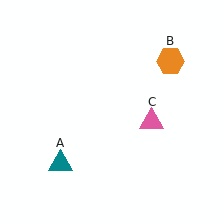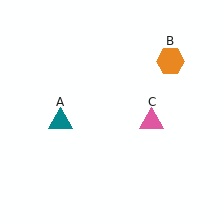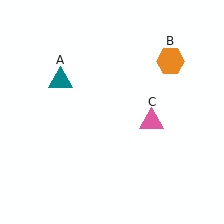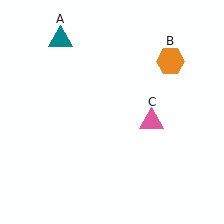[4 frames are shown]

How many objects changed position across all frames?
1 object changed position: teal triangle (object A).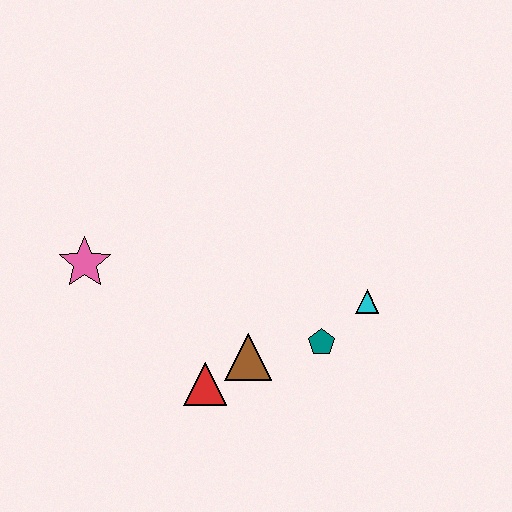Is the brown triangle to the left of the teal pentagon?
Yes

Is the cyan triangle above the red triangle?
Yes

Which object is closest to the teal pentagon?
The cyan triangle is closest to the teal pentagon.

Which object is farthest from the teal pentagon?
The pink star is farthest from the teal pentagon.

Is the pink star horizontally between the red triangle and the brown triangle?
No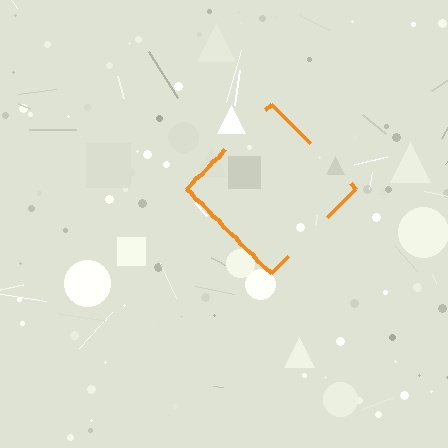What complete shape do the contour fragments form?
The contour fragments form a diamond.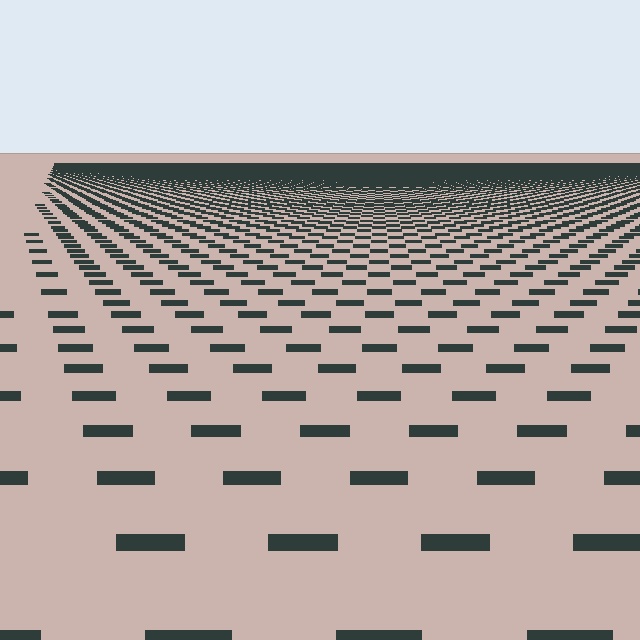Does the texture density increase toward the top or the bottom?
Density increases toward the top.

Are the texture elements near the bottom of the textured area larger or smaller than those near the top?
Larger. Near the bottom, elements are closer to the viewer and appear at a bigger on-screen size.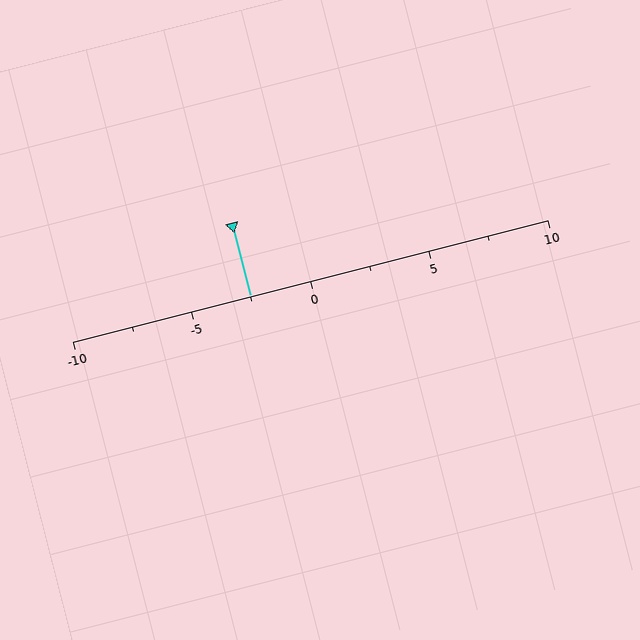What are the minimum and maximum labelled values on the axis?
The axis runs from -10 to 10.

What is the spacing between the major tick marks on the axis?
The major ticks are spaced 5 apart.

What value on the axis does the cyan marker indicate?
The marker indicates approximately -2.5.